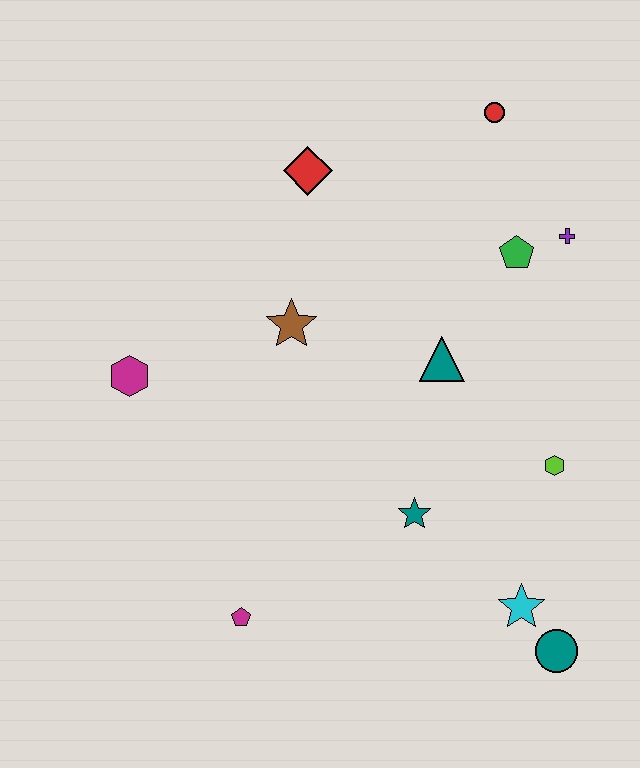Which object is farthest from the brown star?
The teal circle is farthest from the brown star.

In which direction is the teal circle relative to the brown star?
The teal circle is below the brown star.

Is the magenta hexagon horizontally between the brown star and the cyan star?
No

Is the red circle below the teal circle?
No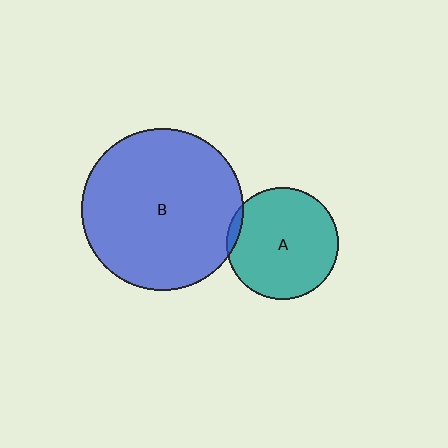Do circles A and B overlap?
Yes.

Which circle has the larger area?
Circle B (blue).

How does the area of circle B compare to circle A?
Approximately 2.1 times.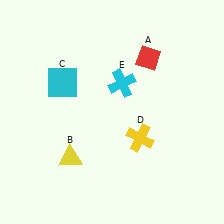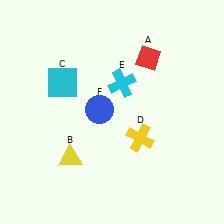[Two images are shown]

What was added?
A blue circle (F) was added in Image 2.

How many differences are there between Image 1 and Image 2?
There is 1 difference between the two images.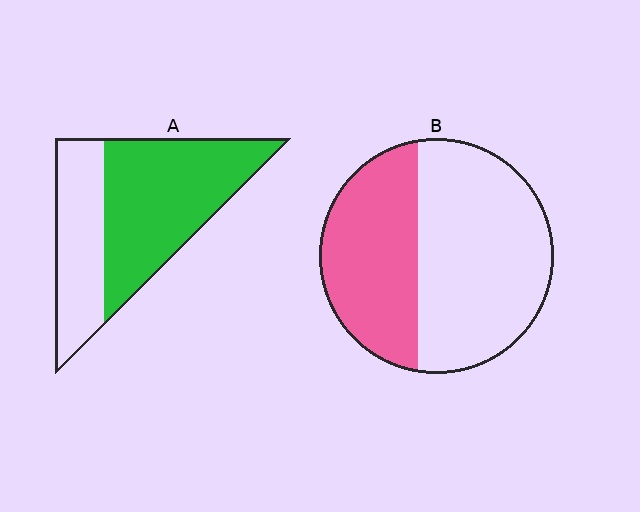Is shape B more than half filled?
No.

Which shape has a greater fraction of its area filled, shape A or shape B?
Shape A.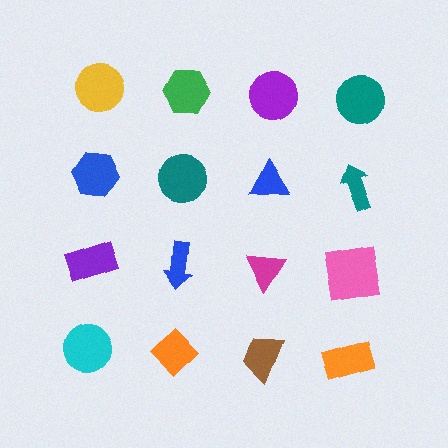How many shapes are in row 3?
4 shapes.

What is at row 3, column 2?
A blue arrow.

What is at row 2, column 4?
A teal arrow.